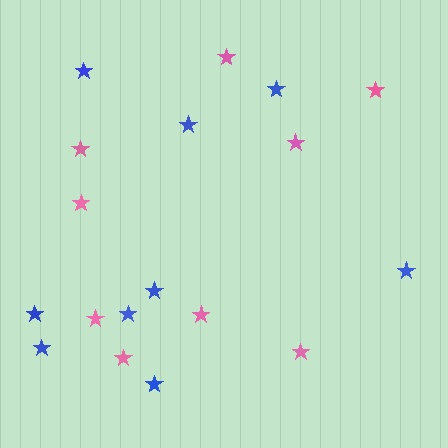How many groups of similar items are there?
There are 2 groups: one group of blue stars (9) and one group of pink stars (9).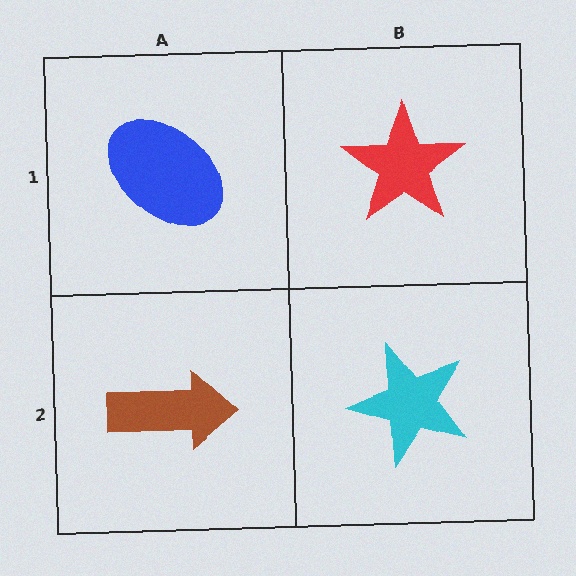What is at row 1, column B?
A red star.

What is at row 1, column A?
A blue ellipse.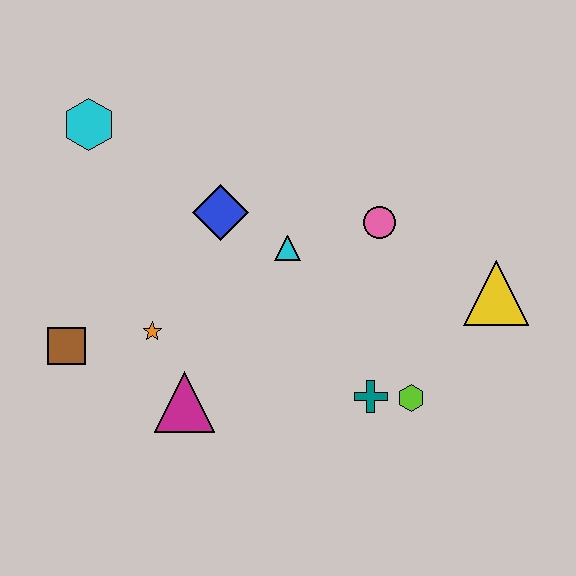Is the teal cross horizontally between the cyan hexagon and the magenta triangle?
No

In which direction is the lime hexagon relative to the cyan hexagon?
The lime hexagon is to the right of the cyan hexagon.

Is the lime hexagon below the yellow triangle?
Yes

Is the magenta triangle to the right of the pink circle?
No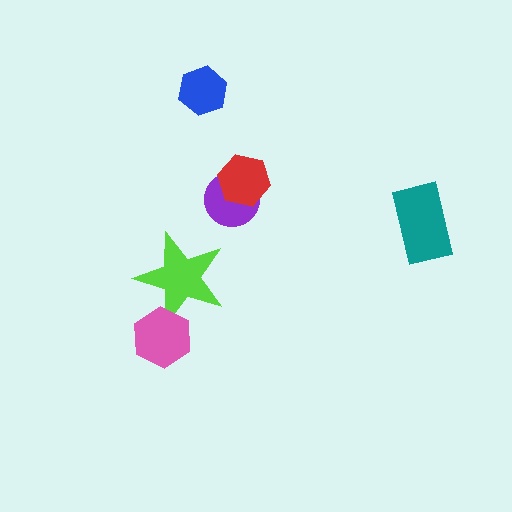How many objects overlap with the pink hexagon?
1 object overlaps with the pink hexagon.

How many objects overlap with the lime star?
1 object overlaps with the lime star.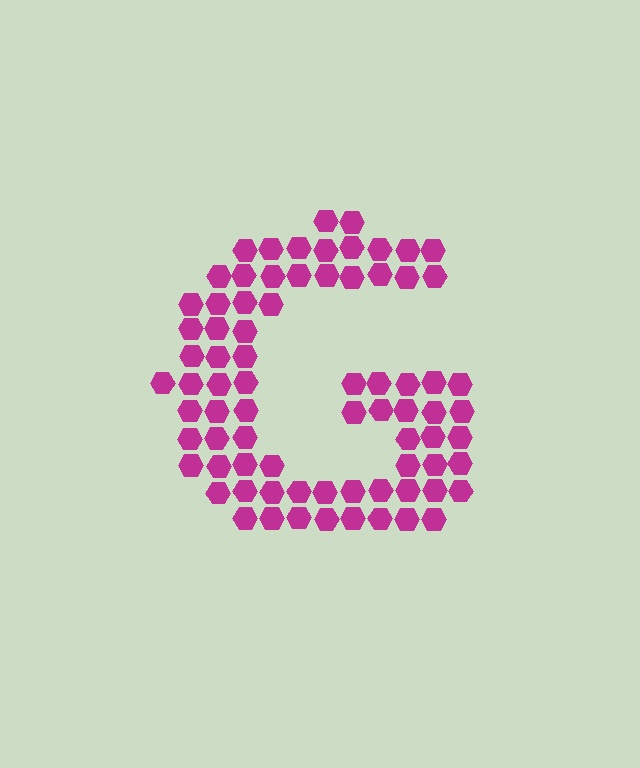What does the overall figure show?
The overall figure shows the letter G.